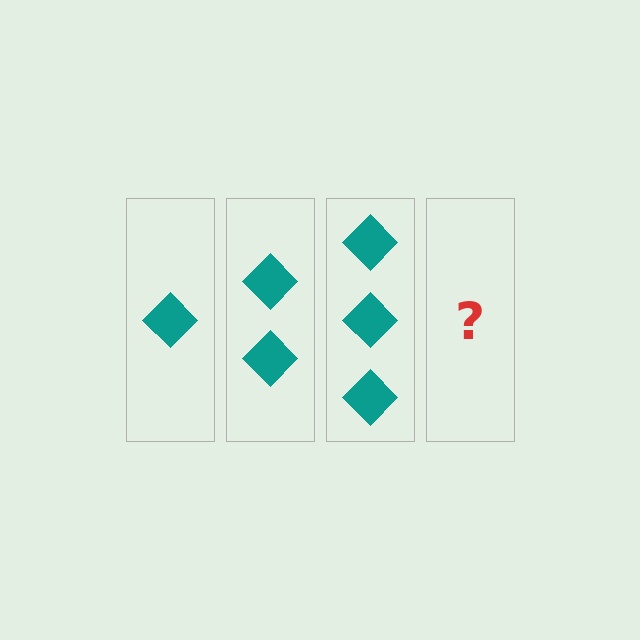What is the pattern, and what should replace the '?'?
The pattern is that each step adds one more diamond. The '?' should be 4 diamonds.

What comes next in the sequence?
The next element should be 4 diamonds.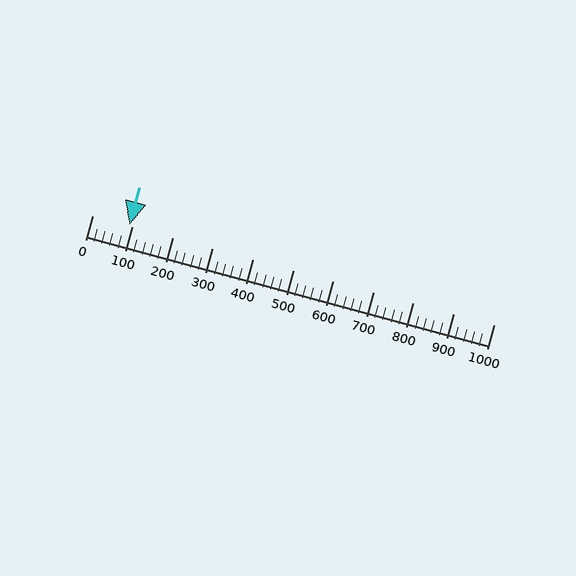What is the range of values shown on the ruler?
The ruler shows values from 0 to 1000.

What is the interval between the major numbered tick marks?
The major tick marks are spaced 100 units apart.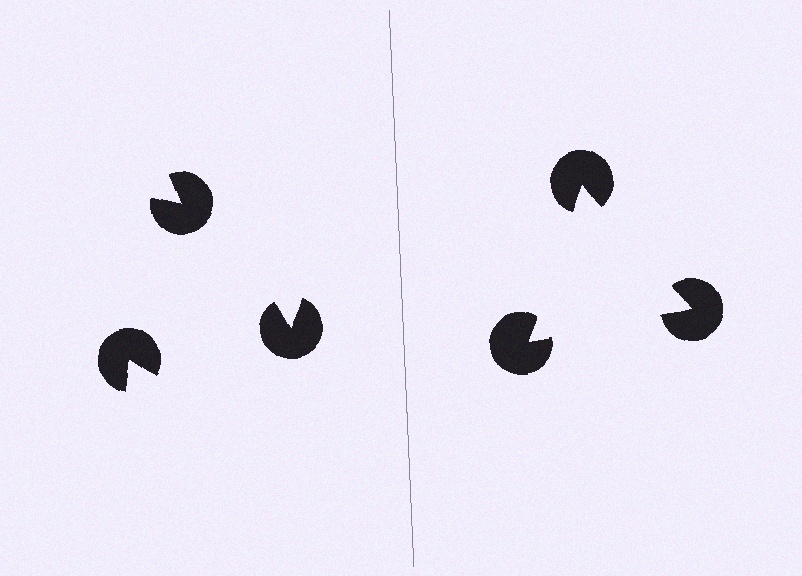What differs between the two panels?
The pac-man discs are positioned identically on both sides; only the wedge orientations differ. On the right they align to a triangle; on the left they are misaligned.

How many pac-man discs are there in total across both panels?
6 — 3 on each side.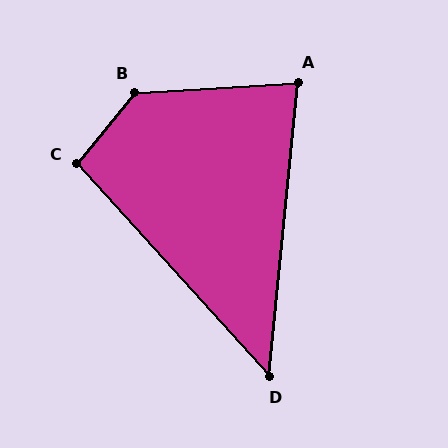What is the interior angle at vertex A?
Approximately 81 degrees (acute).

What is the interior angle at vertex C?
Approximately 99 degrees (obtuse).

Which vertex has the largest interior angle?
B, at approximately 132 degrees.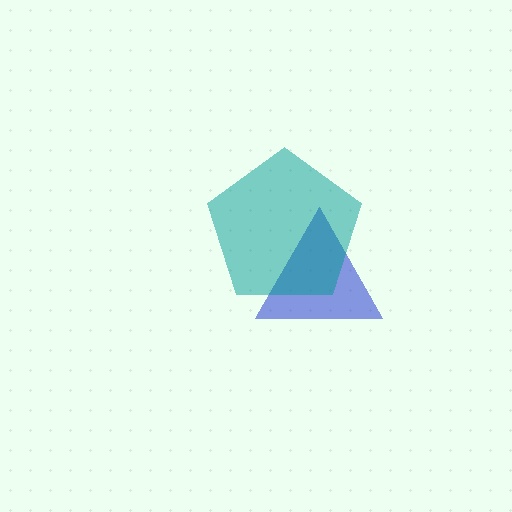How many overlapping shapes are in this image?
There are 2 overlapping shapes in the image.